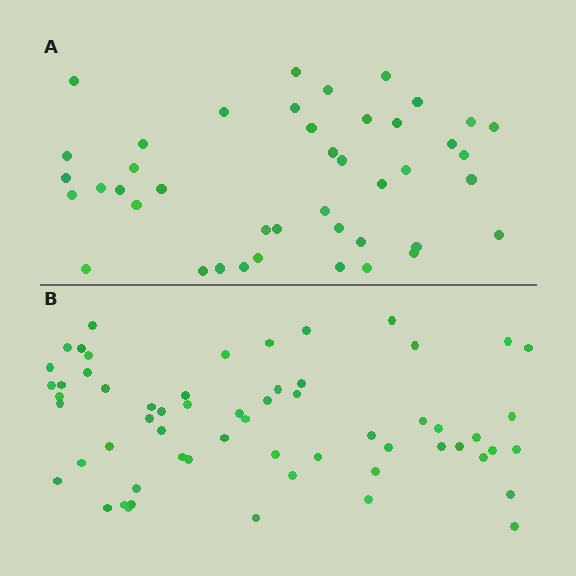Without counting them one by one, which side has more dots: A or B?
Region B (the bottom region) has more dots.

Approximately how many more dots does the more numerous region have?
Region B has approximately 15 more dots than region A.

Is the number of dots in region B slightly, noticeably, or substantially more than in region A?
Region B has noticeably more, but not dramatically so. The ratio is roughly 1.4 to 1.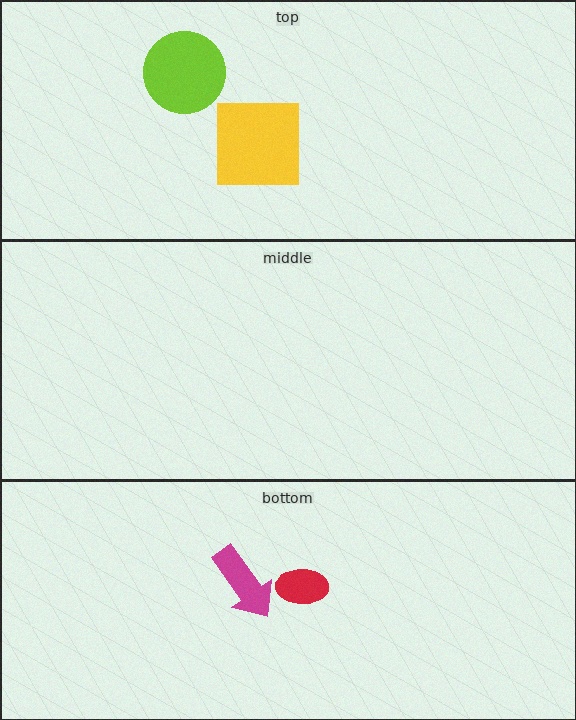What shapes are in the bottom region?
The magenta arrow, the red ellipse.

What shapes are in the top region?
The yellow square, the lime circle.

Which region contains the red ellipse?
The bottom region.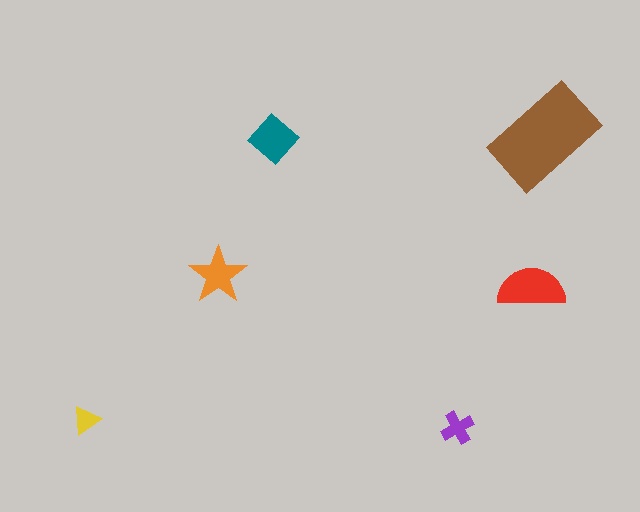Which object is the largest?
The brown rectangle.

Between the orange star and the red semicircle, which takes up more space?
The red semicircle.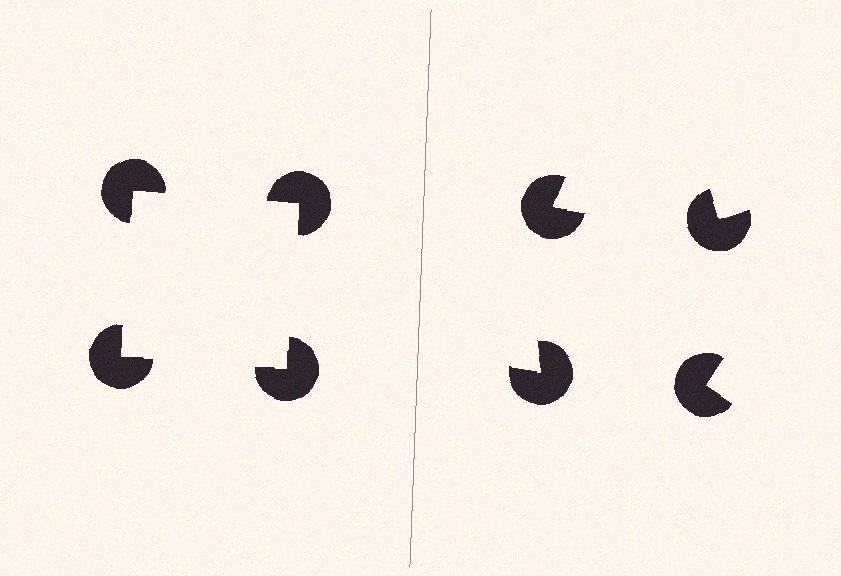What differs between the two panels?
The pac-man discs are positioned identically on both sides; only the wedge orientations differ. On the left they align to a square; on the right they are misaligned.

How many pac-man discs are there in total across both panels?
8 — 4 on each side.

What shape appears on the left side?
An illusory square.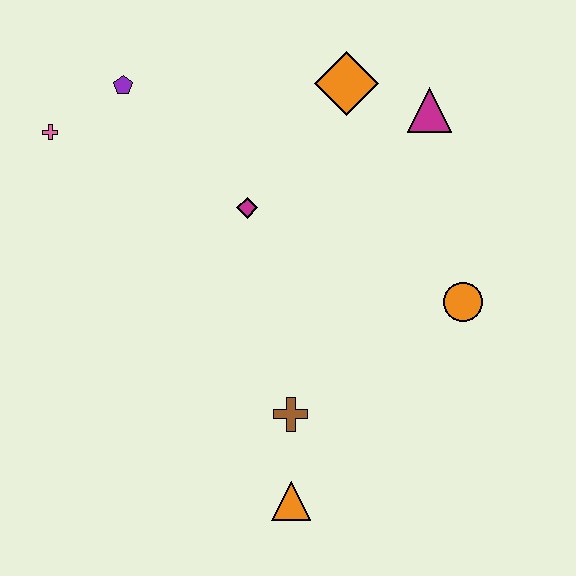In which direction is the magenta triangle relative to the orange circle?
The magenta triangle is above the orange circle.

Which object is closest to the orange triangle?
The brown cross is closest to the orange triangle.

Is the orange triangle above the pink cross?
No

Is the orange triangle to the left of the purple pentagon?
No